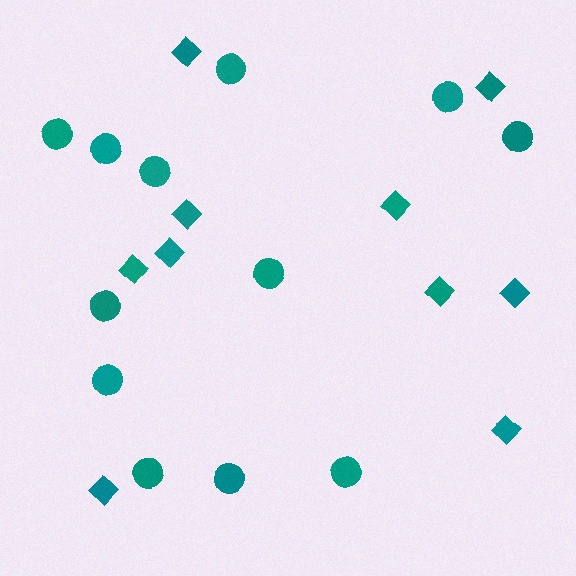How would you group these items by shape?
There are 2 groups: one group of circles (12) and one group of diamonds (10).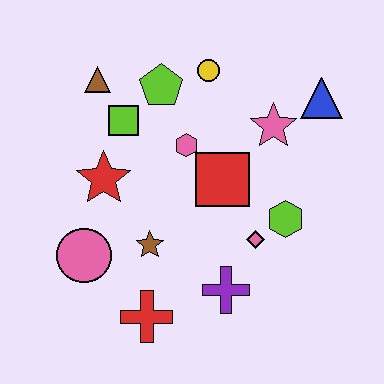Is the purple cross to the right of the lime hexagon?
No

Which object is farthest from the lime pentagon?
The red cross is farthest from the lime pentagon.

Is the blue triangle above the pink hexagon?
Yes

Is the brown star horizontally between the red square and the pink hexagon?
No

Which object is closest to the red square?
The pink hexagon is closest to the red square.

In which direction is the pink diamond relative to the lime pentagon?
The pink diamond is below the lime pentagon.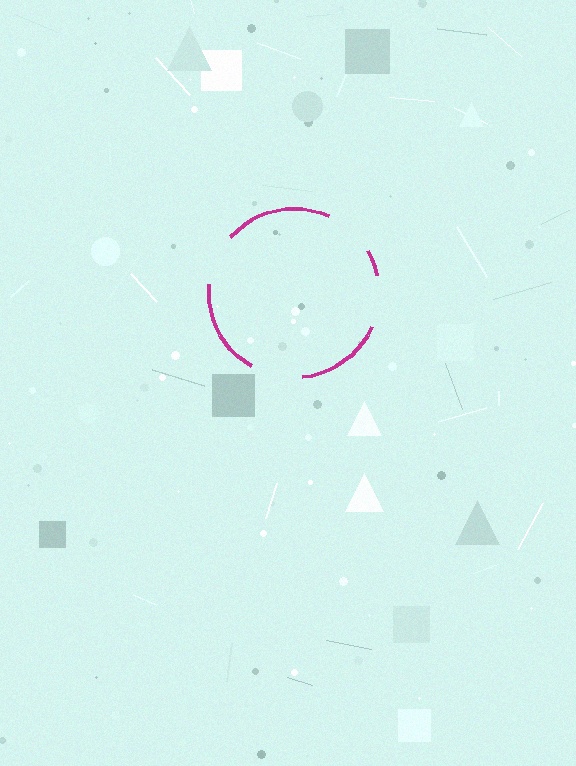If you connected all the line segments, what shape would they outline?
They would outline a circle.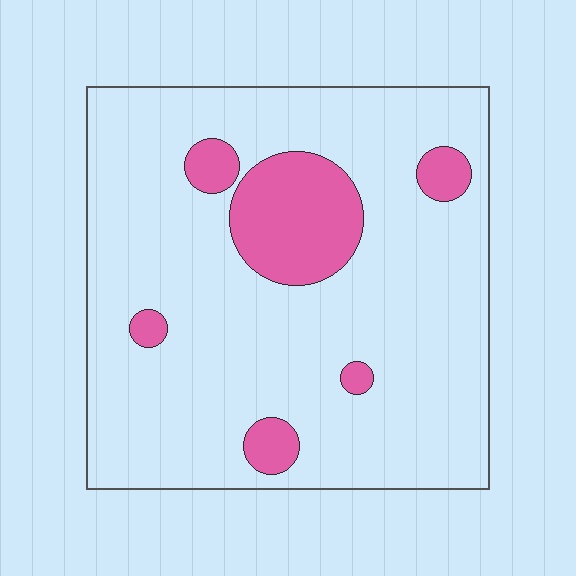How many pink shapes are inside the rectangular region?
6.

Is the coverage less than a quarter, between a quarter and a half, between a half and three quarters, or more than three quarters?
Less than a quarter.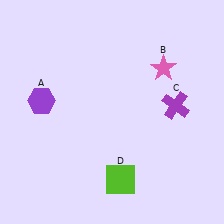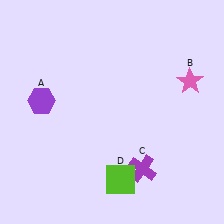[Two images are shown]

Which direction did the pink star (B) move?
The pink star (B) moved right.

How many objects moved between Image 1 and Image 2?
2 objects moved between the two images.